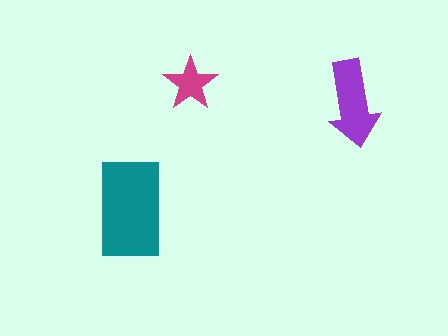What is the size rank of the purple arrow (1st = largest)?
2nd.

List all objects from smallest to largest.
The magenta star, the purple arrow, the teal rectangle.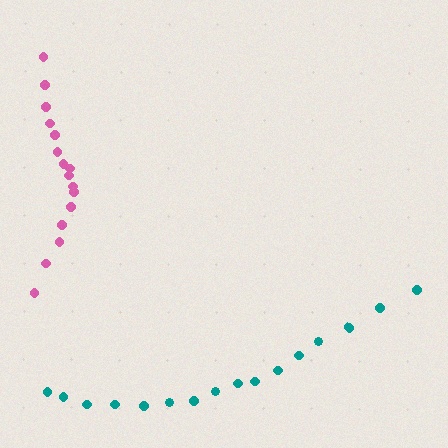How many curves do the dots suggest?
There are 2 distinct paths.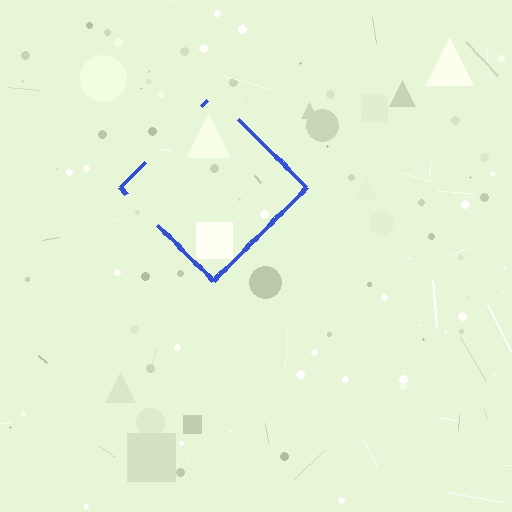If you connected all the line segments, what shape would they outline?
They would outline a diamond.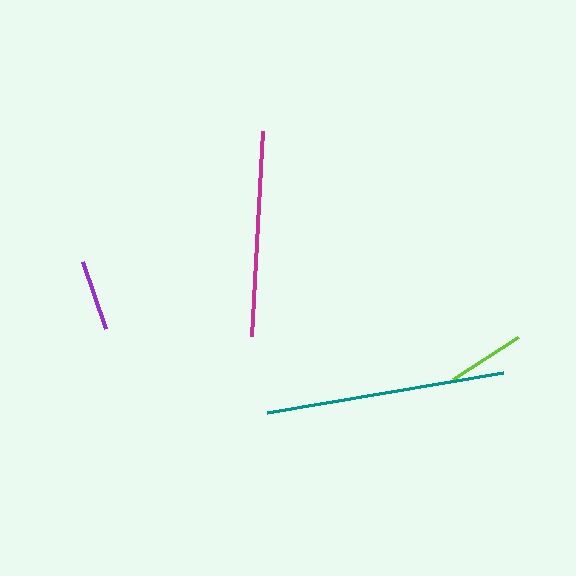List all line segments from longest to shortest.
From longest to shortest: teal, magenta, lime, purple.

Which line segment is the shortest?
The purple line is the shortest at approximately 70 pixels.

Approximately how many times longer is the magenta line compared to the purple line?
The magenta line is approximately 2.9 times the length of the purple line.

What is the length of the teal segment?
The teal segment is approximately 240 pixels long.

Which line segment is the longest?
The teal line is the longest at approximately 240 pixels.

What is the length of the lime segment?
The lime segment is approximately 77 pixels long.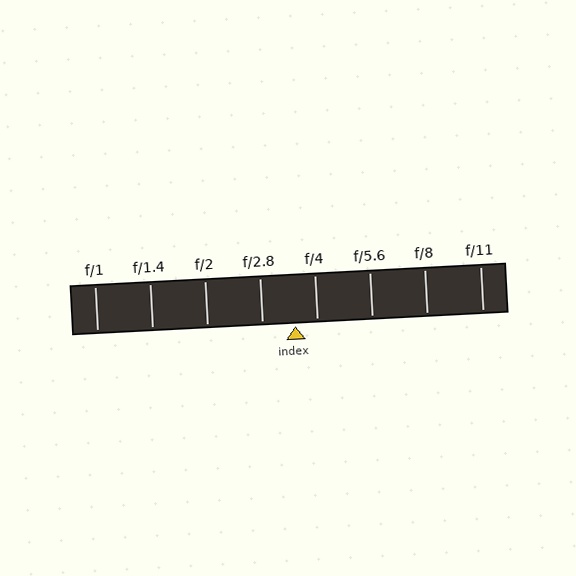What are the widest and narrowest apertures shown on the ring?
The widest aperture shown is f/1 and the narrowest is f/11.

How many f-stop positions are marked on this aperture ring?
There are 8 f-stop positions marked.